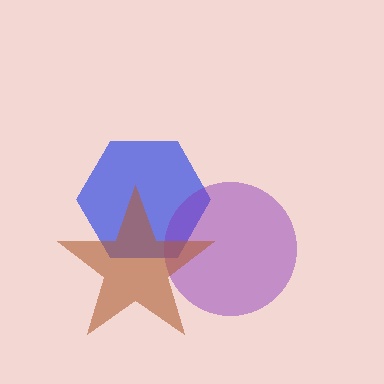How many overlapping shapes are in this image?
There are 3 overlapping shapes in the image.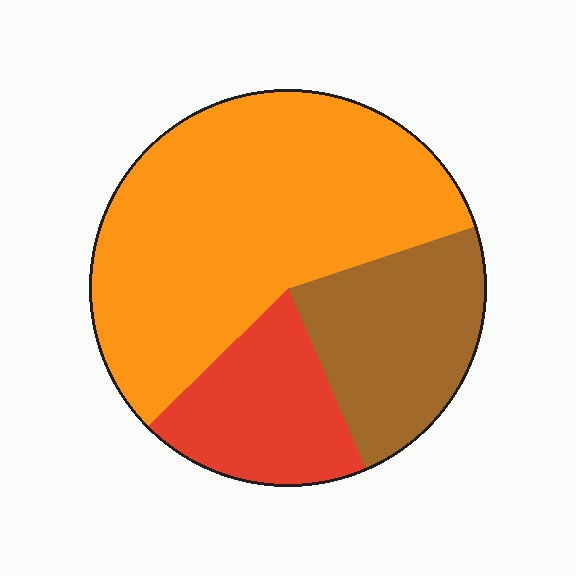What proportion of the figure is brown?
Brown takes up between a sixth and a third of the figure.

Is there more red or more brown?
Brown.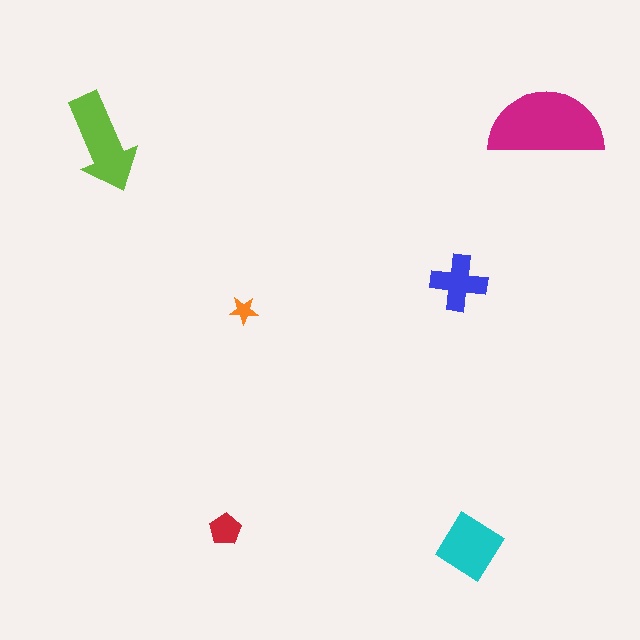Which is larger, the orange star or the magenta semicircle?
The magenta semicircle.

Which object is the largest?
The magenta semicircle.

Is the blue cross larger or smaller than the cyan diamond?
Smaller.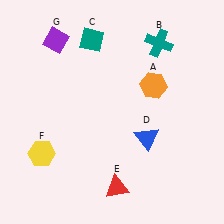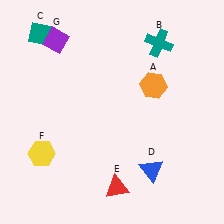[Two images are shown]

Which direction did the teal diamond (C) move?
The teal diamond (C) moved left.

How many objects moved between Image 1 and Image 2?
2 objects moved between the two images.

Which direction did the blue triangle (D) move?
The blue triangle (D) moved down.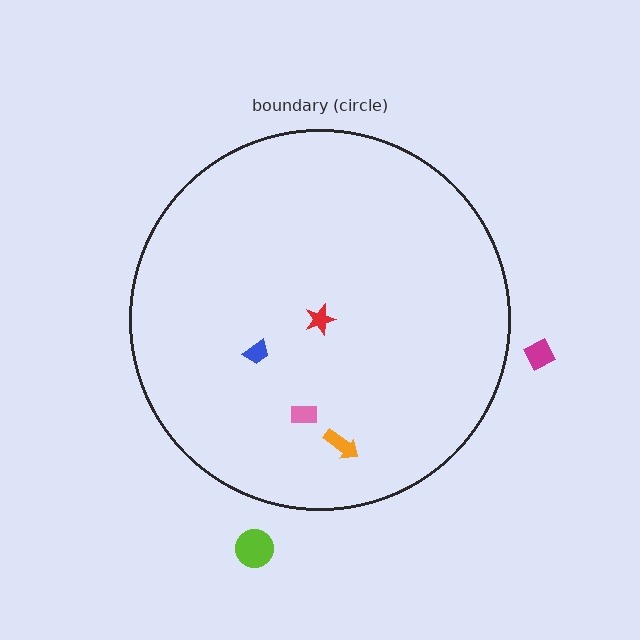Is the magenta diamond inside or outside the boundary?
Outside.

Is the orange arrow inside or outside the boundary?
Inside.